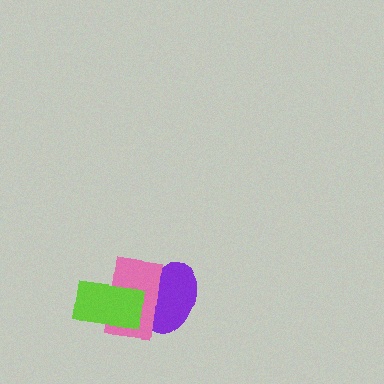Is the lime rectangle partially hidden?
No, no other shape covers it.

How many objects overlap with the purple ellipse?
2 objects overlap with the purple ellipse.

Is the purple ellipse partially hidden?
Yes, it is partially covered by another shape.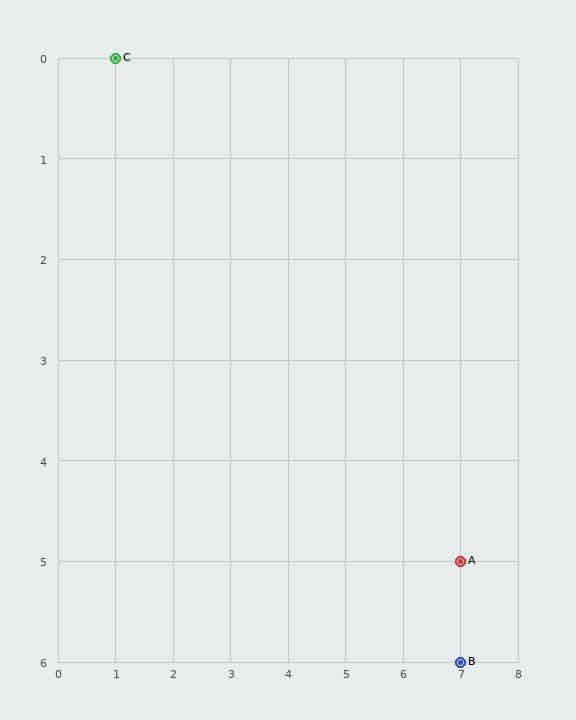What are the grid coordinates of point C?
Point C is at grid coordinates (1, 0).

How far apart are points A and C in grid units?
Points A and C are 6 columns and 5 rows apart (about 7.8 grid units diagonally).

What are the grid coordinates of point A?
Point A is at grid coordinates (7, 5).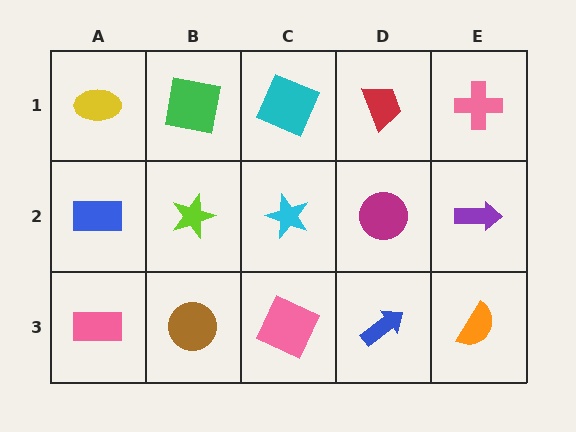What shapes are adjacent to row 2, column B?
A green square (row 1, column B), a brown circle (row 3, column B), a blue rectangle (row 2, column A), a cyan star (row 2, column C).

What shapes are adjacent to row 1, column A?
A blue rectangle (row 2, column A), a green square (row 1, column B).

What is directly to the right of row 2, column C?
A magenta circle.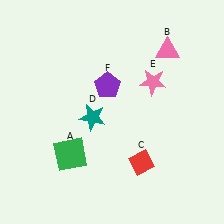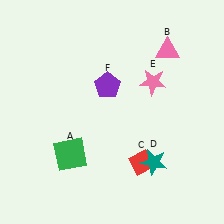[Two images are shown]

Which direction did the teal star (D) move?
The teal star (D) moved right.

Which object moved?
The teal star (D) moved right.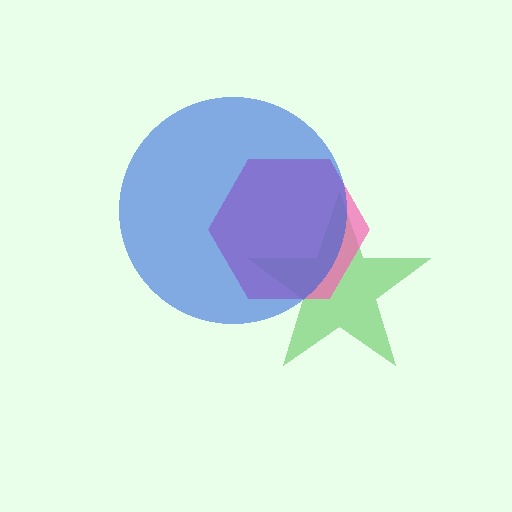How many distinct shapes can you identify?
There are 3 distinct shapes: a green star, a pink hexagon, a blue circle.